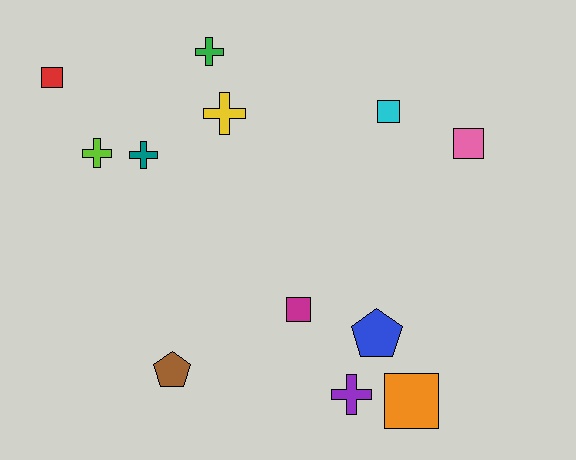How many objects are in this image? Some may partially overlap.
There are 12 objects.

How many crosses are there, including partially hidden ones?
There are 5 crosses.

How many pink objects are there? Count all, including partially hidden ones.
There is 1 pink object.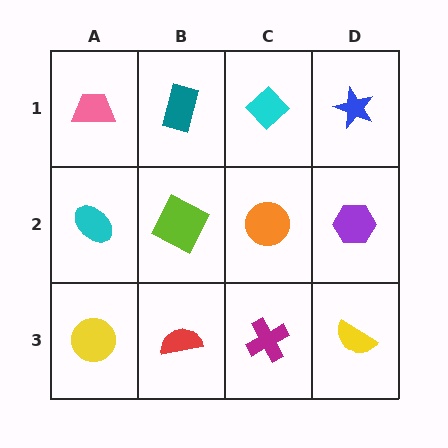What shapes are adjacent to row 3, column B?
A lime square (row 2, column B), a yellow circle (row 3, column A), a magenta cross (row 3, column C).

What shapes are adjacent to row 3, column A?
A cyan ellipse (row 2, column A), a red semicircle (row 3, column B).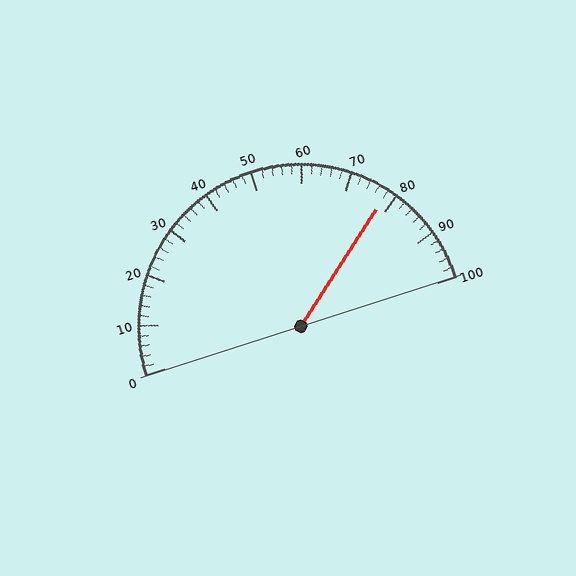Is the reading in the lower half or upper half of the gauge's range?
The reading is in the upper half of the range (0 to 100).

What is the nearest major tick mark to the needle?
The nearest major tick mark is 80.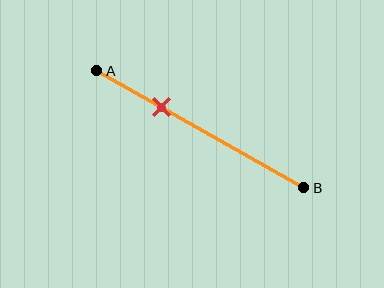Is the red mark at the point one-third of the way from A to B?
Yes, the mark is approximately at the one-third point.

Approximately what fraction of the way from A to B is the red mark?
The red mark is approximately 30% of the way from A to B.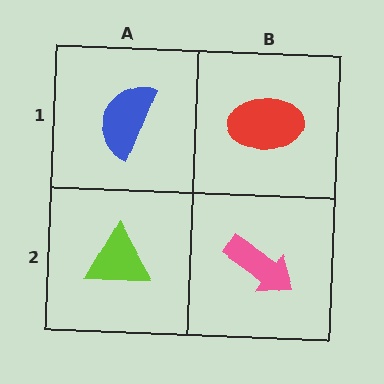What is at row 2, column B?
A pink arrow.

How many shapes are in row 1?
2 shapes.